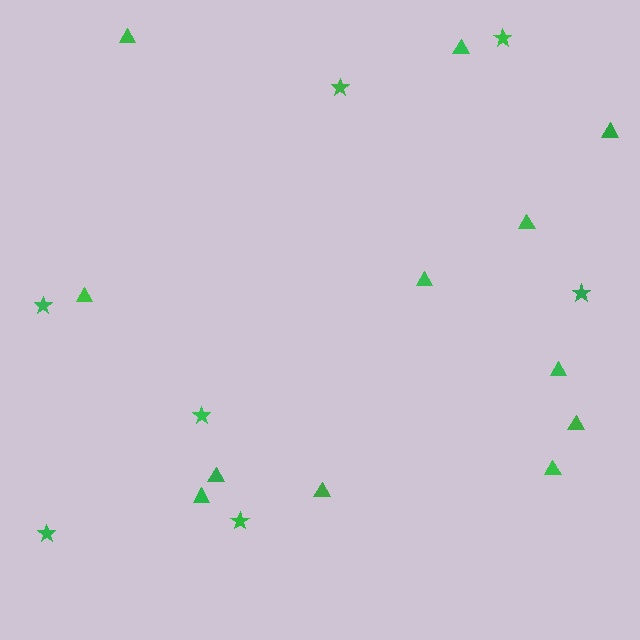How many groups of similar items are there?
There are 2 groups: one group of stars (7) and one group of triangles (12).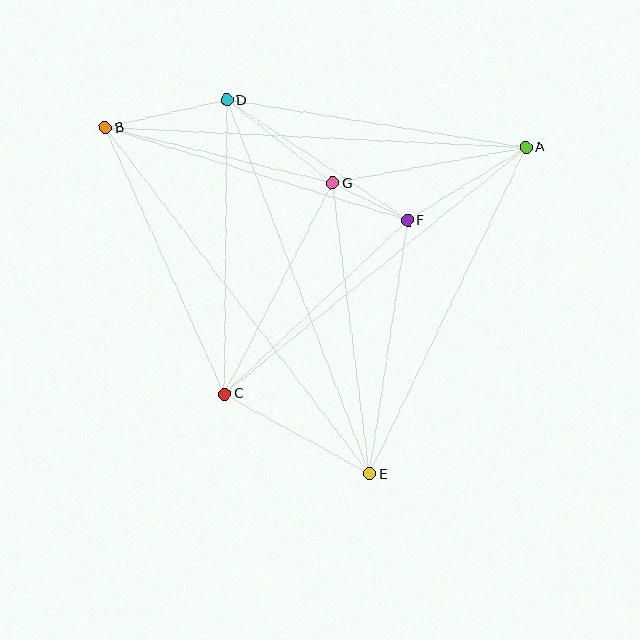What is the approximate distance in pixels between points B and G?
The distance between B and G is approximately 234 pixels.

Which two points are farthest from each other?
Points B and E are farthest from each other.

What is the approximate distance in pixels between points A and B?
The distance between A and B is approximately 421 pixels.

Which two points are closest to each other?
Points F and G are closest to each other.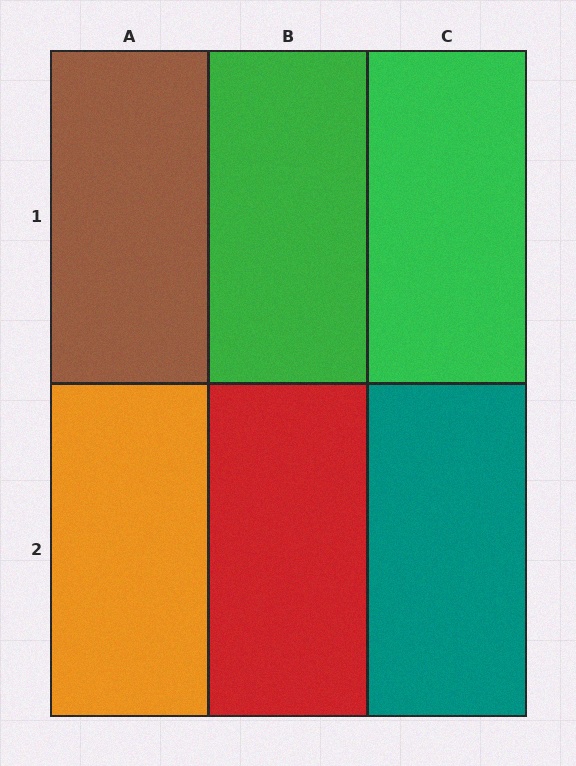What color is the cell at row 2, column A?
Orange.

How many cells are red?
1 cell is red.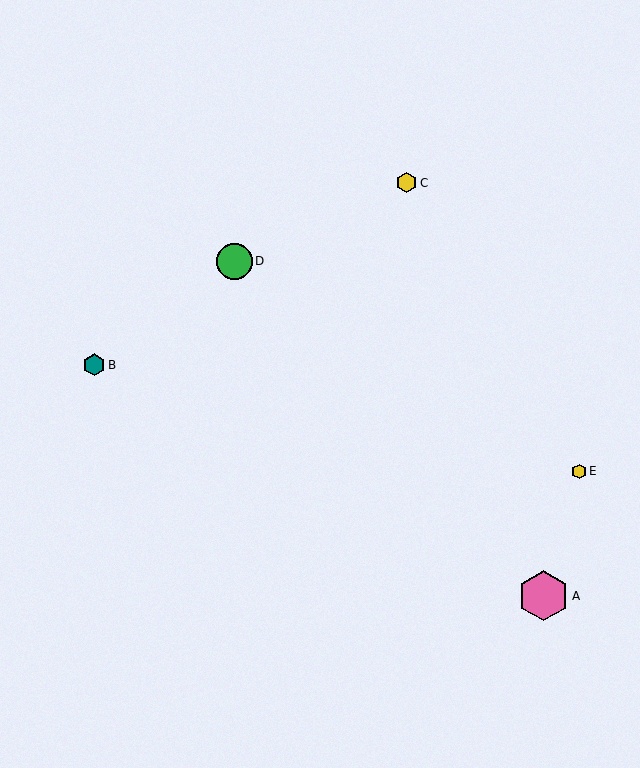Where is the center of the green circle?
The center of the green circle is at (234, 261).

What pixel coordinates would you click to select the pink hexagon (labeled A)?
Click at (544, 596) to select the pink hexagon A.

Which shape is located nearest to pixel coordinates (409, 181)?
The yellow hexagon (labeled C) at (406, 183) is nearest to that location.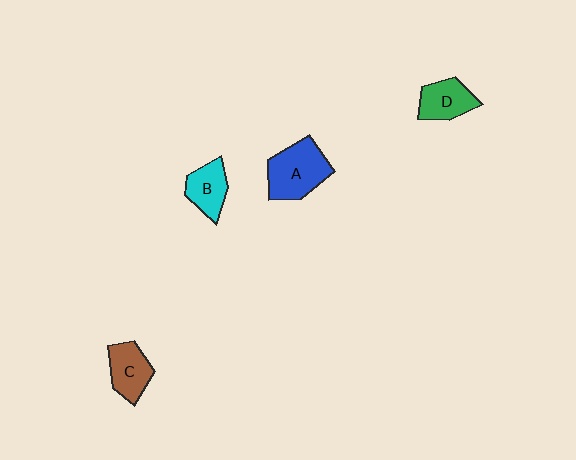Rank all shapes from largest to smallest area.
From largest to smallest: A (blue), C (brown), D (green), B (cyan).